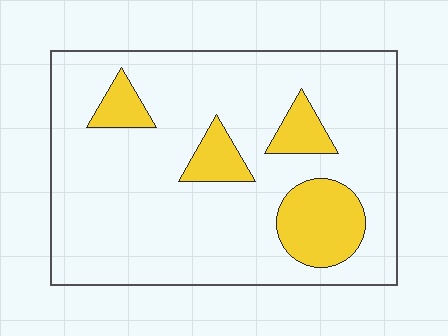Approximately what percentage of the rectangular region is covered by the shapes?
Approximately 15%.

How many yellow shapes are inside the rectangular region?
4.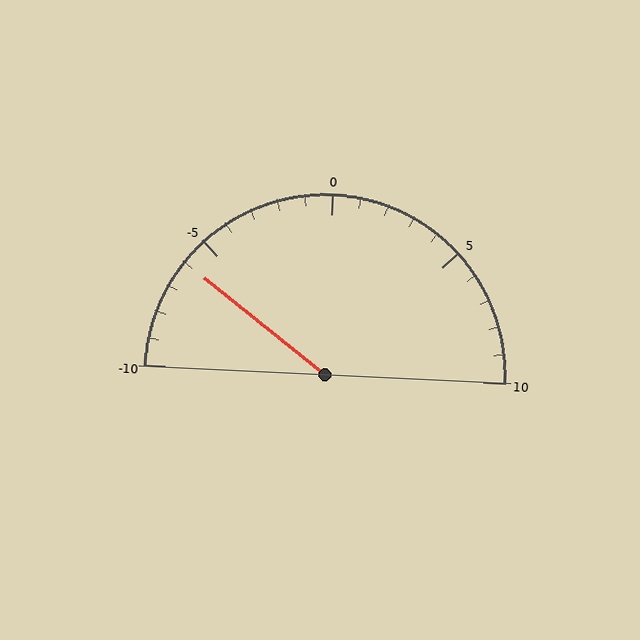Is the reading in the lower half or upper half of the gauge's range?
The reading is in the lower half of the range (-10 to 10).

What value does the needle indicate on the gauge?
The needle indicates approximately -6.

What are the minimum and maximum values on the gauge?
The gauge ranges from -10 to 10.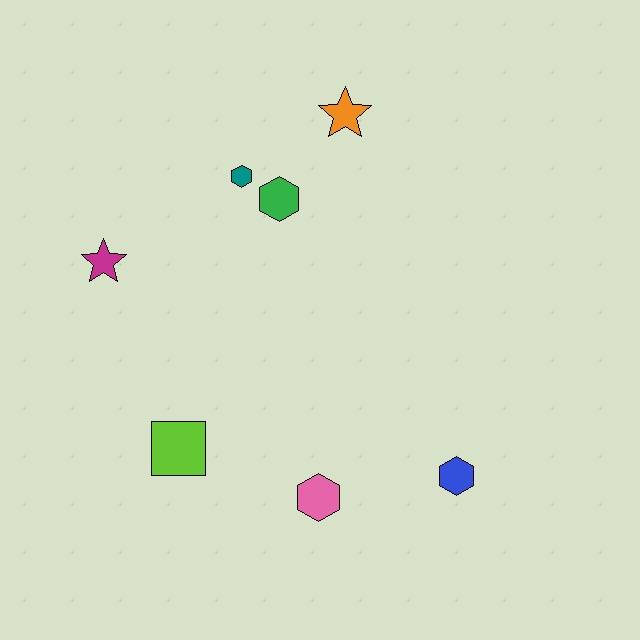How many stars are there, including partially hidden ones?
There are 2 stars.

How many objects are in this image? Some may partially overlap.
There are 7 objects.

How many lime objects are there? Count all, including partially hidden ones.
There is 1 lime object.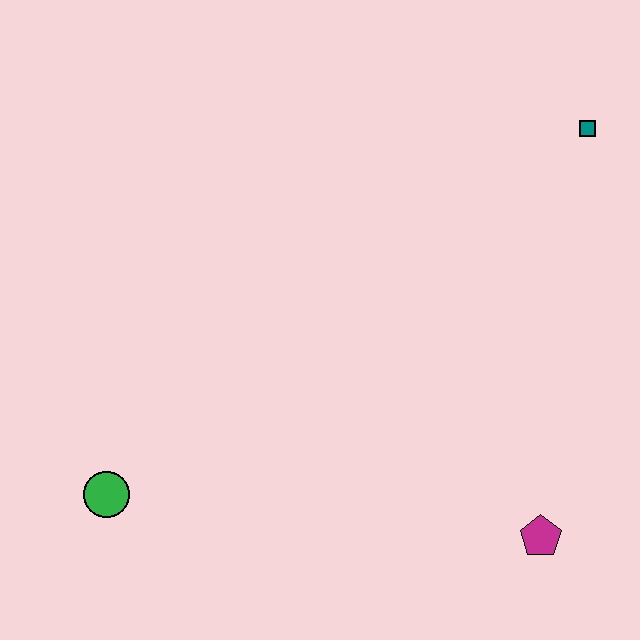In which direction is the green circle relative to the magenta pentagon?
The green circle is to the left of the magenta pentagon.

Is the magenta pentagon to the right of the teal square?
No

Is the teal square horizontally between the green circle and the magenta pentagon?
No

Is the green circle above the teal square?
No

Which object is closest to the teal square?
The magenta pentagon is closest to the teal square.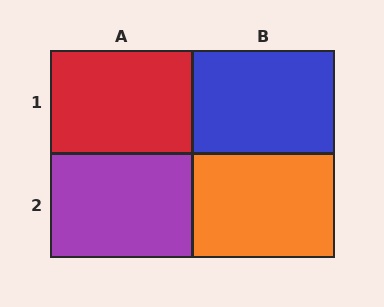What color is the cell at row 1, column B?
Blue.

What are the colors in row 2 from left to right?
Purple, orange.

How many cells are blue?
1 cell is blue.